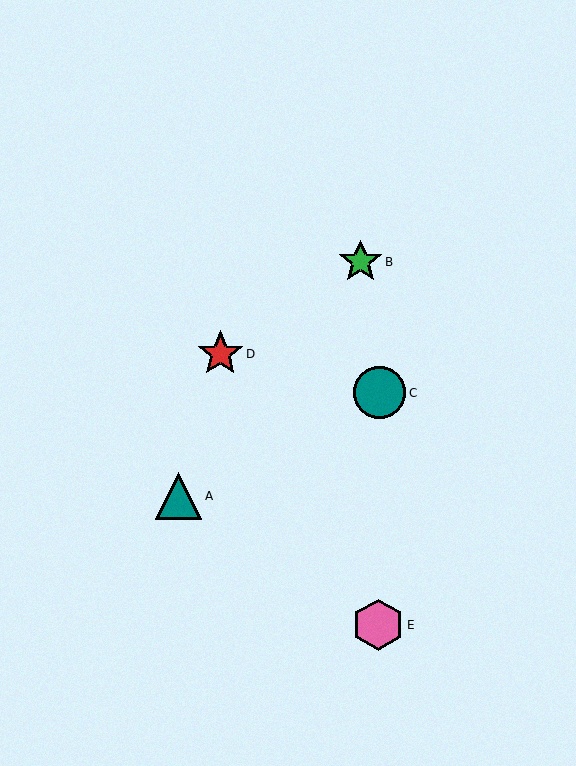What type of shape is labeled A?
Shape A is a teal triangle.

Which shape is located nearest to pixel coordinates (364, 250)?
The green star (labeled B) at (361, 262) is nearest to that location.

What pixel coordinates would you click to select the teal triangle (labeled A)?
Click at (179, 496) to select the teal triangle A.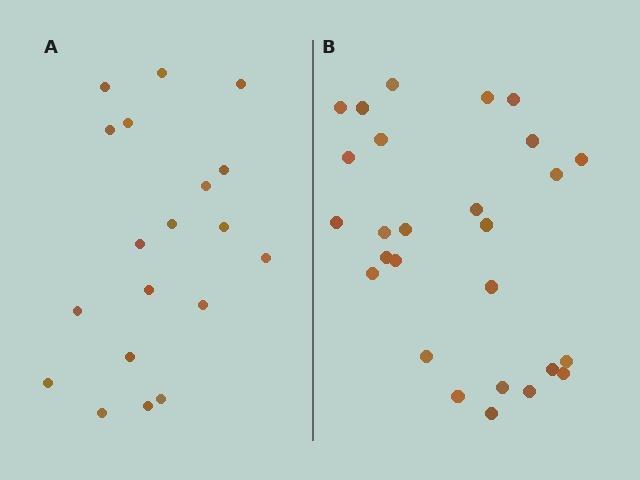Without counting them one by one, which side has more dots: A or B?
Region B (the right region) has more dots.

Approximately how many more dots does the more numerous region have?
Region B has roughly 8 or so more dots than region A.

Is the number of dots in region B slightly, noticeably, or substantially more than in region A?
Region B has noticeably more, but not dramatically so. The ratio is roughly 1.4 to 1.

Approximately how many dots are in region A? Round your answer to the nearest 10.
About 20 dots. (The exact count is 19, which rounds to 20.)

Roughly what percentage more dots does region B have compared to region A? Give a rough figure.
About 40% more.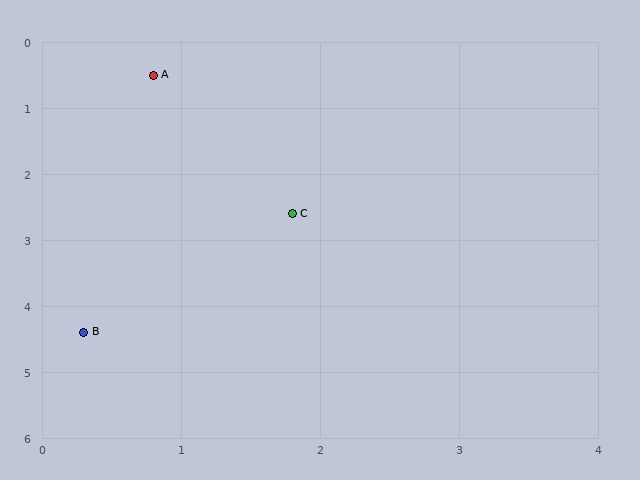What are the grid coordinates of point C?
Point C is at approximately (1.8, 2.6).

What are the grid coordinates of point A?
Point A is at approximately (0.8, 0.5).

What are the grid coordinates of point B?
Point B is at approximately (0.3, 4.4).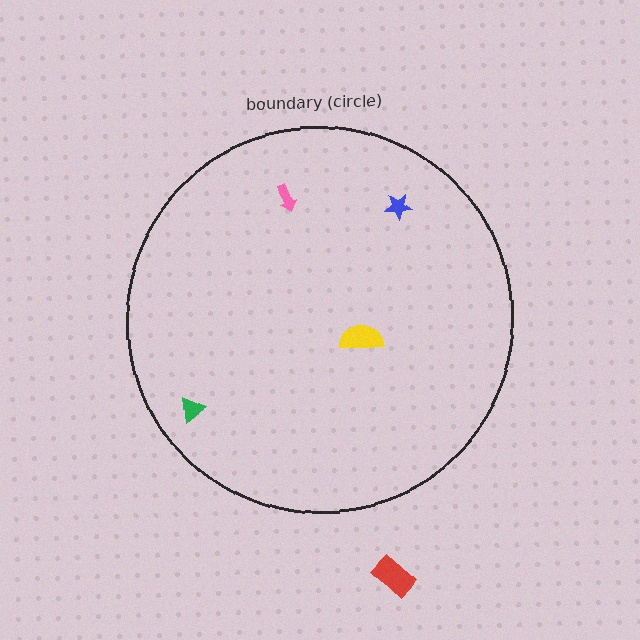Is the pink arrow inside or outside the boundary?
Inside.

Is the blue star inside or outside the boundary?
Inside.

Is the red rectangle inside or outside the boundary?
Outside.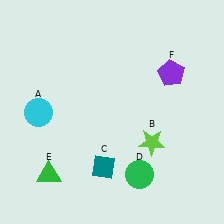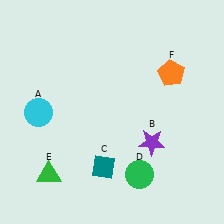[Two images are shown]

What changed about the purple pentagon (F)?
In Image 1, F is purple. In Image 2, it changed to orange.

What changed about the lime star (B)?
In Image 1, B is lime. In Image 2, it changed to purple.